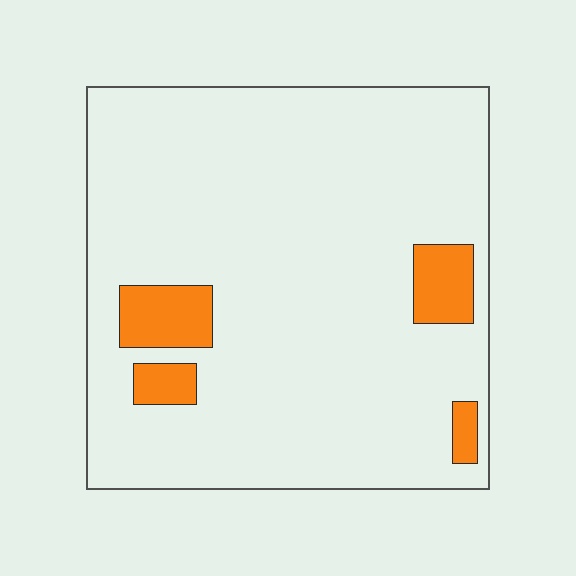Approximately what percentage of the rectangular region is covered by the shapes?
Approximately 10%.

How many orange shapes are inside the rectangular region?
4.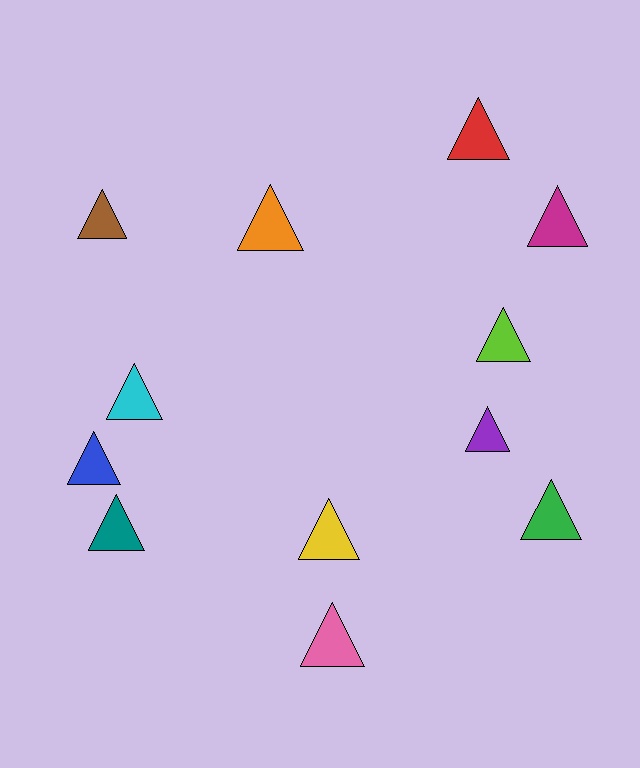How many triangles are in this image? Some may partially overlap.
There are 12 triangles.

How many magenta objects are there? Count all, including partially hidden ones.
There is 1 magenta object.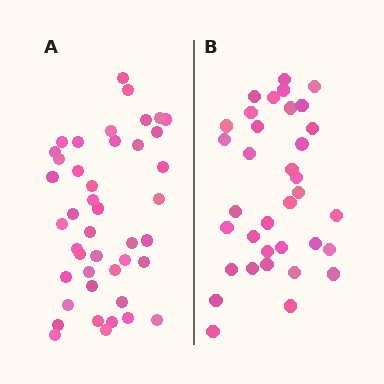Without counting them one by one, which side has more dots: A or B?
Region A (the left region) has more dots.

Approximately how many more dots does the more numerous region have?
Region A has roughly 8 or so more dots than region B.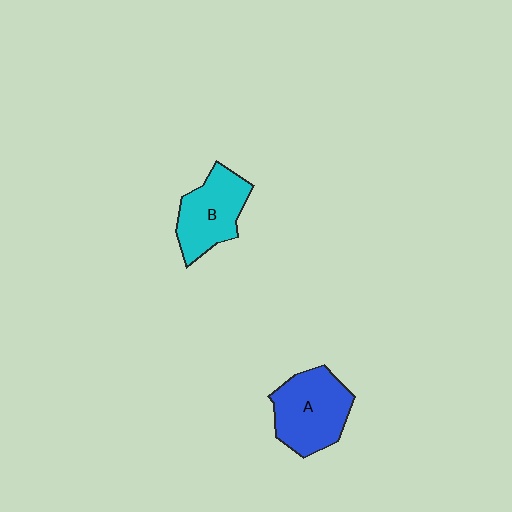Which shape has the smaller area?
Shape B (cyan).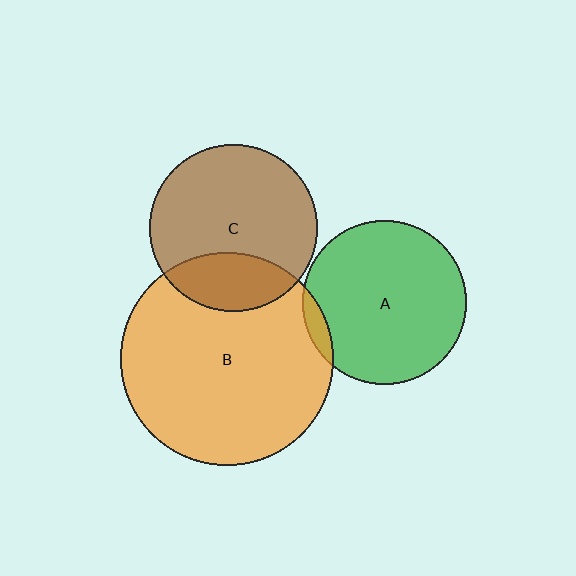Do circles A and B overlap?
Yes.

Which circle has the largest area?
Circle B (orange).